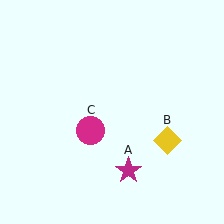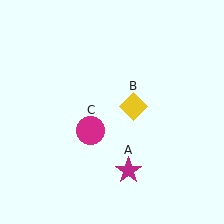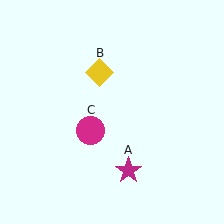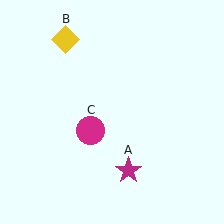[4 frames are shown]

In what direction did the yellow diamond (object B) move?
The yellow diamond (object B) moved up and to the left.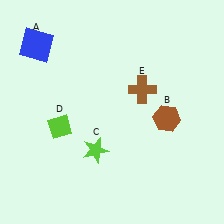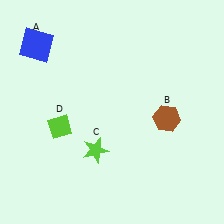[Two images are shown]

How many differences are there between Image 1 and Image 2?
There is 1 difference between the two images.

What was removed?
The brown cross (E) was removed in Image 2.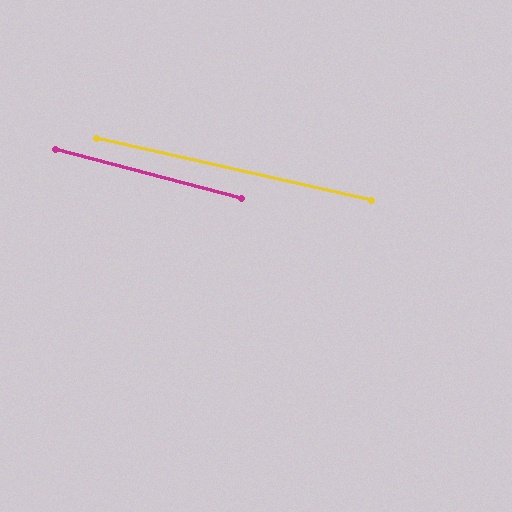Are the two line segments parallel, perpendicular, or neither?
Parallel — their directions differ by only 1.9°.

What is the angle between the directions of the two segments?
Approximately 2 degrees.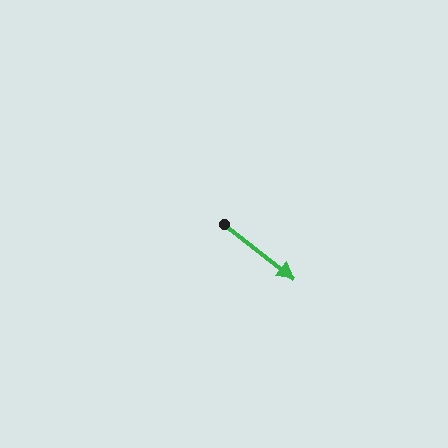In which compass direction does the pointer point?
Southeast.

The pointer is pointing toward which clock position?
Roughly 4 o'clock.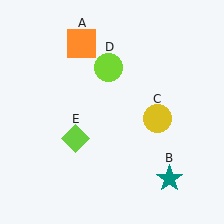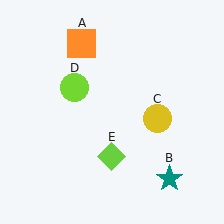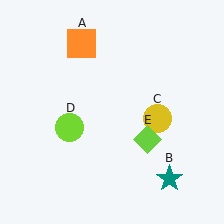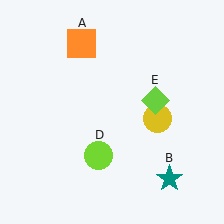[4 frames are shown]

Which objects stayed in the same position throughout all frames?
Orange square (object A) and teal star (object B) and yellow circle (object C) remained stationary.